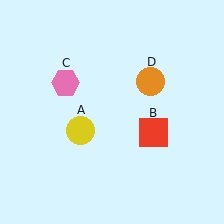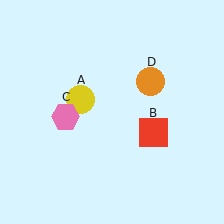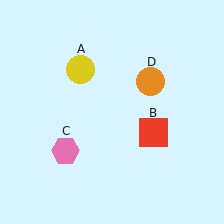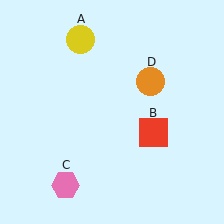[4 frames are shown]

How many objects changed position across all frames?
2 objects changed position: yellow circle (object A), pink hexagon (object C).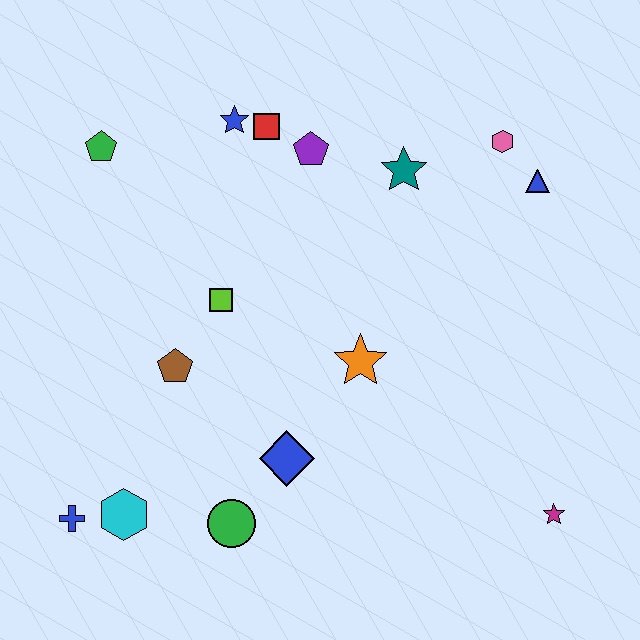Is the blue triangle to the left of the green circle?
No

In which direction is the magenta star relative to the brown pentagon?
The magenta star is to the right of the brown pentagon.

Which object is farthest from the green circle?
The pink hexagon is farthest from the green circle.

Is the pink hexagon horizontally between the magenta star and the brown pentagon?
Yes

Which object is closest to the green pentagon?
The blue star is closest to the green pentagon.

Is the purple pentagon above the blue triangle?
Yes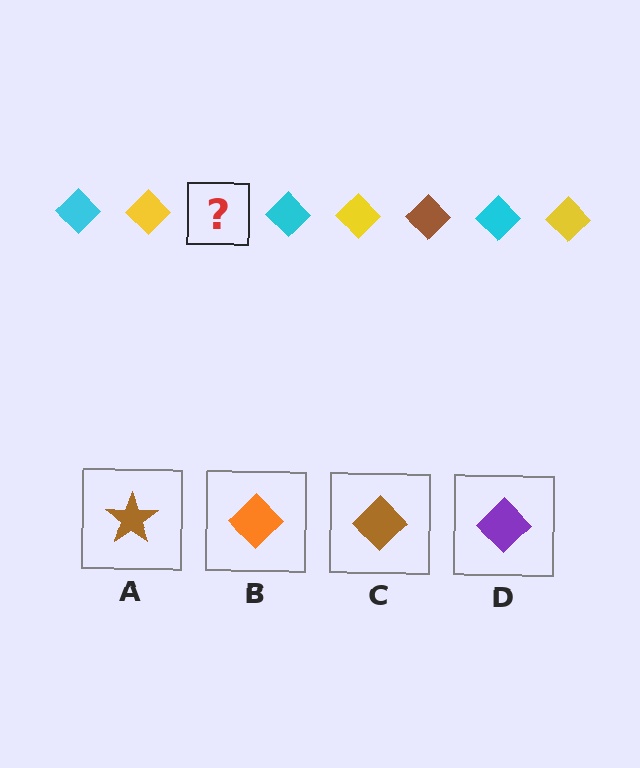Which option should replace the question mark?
Option C.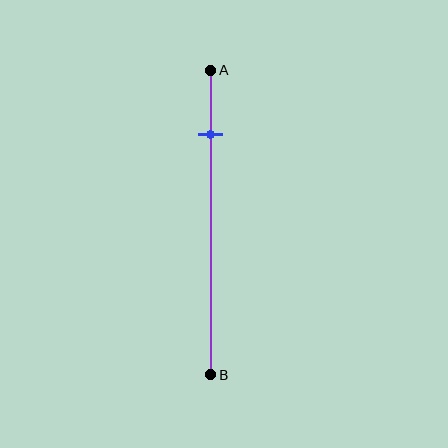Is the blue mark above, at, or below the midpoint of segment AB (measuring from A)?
The blue mark is above the midpoint of segment AB.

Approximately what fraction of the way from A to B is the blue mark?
The blue mark is approximately 20% of the way from A to B.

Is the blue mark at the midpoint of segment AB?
No, the mark is at about 20% from A, not at the 50% midpoint.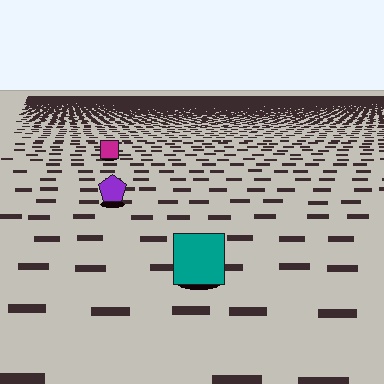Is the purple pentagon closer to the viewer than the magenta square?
Yes. The purple pentagon is closer — you can tell from the texture gradient: the ground texture is coarser near it.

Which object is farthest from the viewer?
The magenta square is farthest from the viewer. It appears smaller and the ground texture around it is denser.